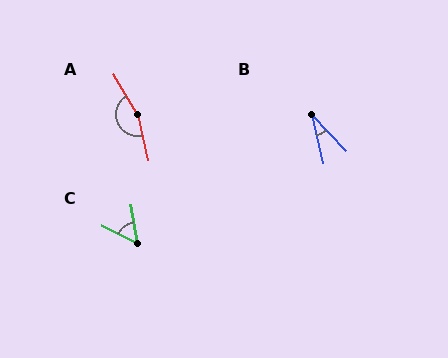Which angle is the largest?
A, at approximately 162 degrees.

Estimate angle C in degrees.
Approximately 53 degrees.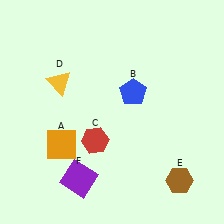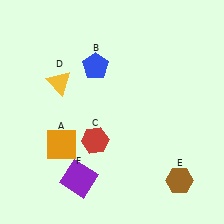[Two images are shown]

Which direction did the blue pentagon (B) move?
The blue pentagon (B) moved left.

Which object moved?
The blue pentagon (B) moved left.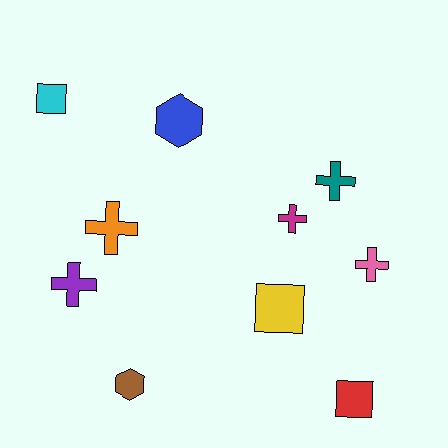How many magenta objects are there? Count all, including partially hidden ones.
There is 1 magenta object.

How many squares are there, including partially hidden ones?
There are 3 squares.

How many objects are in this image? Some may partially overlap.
There are 10 objects.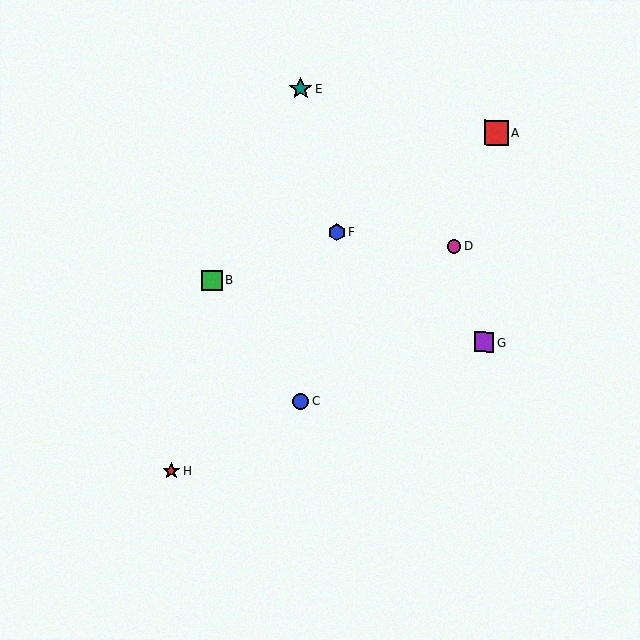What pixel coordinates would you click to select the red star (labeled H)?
Click at (171, 471) to select the red star H.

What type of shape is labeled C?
Shape C is a blue circle.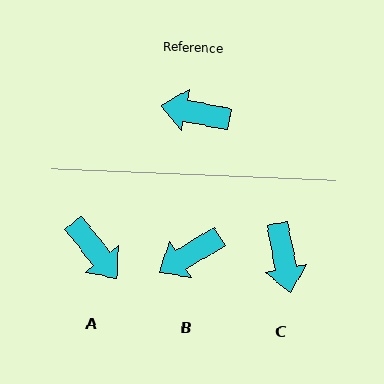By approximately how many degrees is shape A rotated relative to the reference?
Approximately 140 degrees counter-clockwise.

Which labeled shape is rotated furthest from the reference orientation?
A, about 140 degrees away.